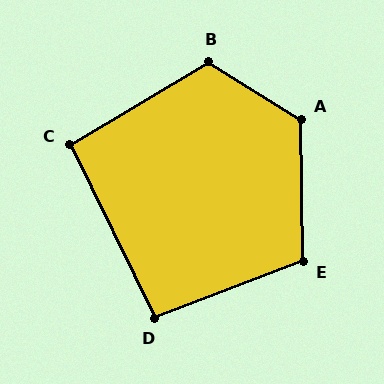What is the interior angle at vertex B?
Approximately 117 degrees (obtuse).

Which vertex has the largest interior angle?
A, at approximately 123 degrees.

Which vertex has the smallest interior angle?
C, at approximately 95 degrees.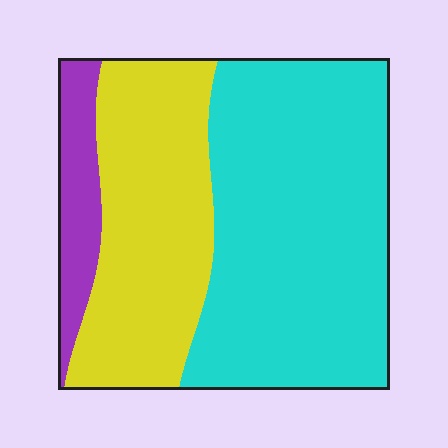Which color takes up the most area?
Cyan, at roughly 55%.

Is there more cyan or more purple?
Cyan.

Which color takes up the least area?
Purple, at roughly 10%.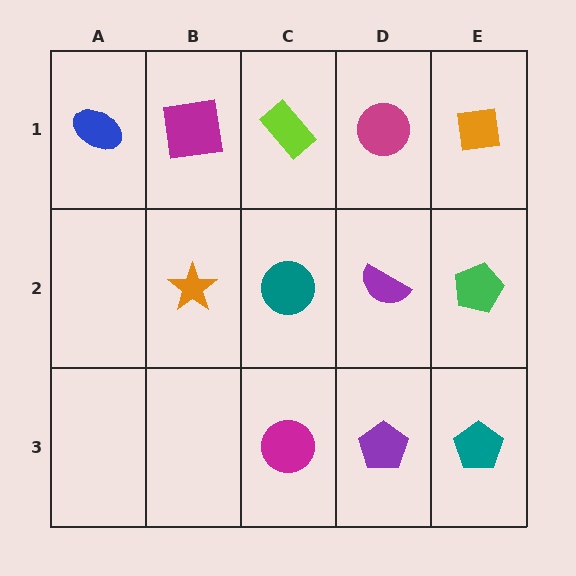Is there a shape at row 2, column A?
No, that cell is empty.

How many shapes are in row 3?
3 shapes.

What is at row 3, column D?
A purple pentagon.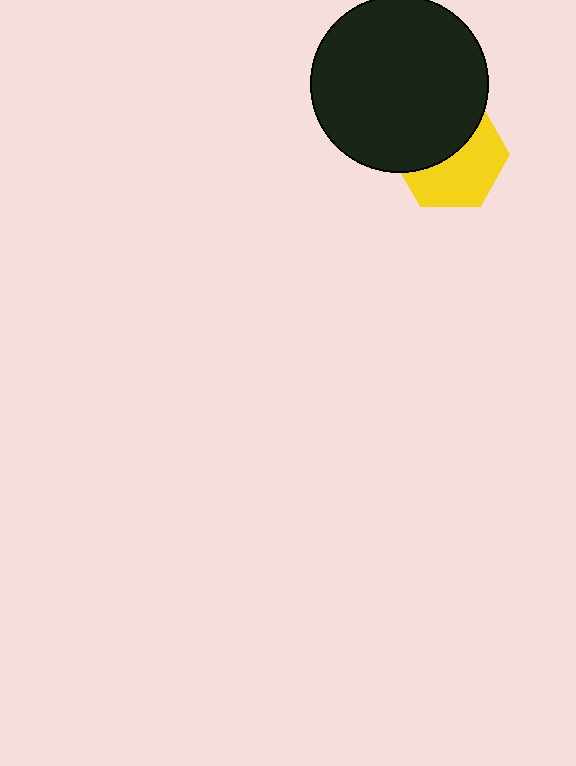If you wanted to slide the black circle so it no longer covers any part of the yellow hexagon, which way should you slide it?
Slide it up — that is the most direct way to separate the two shapes.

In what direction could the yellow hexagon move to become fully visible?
The yellow hexagon could move down. That would shift it out from behind the black circle entirely.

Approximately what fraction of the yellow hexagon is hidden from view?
Roughly 46% of the yellow hexagon is hidden behind the black circle.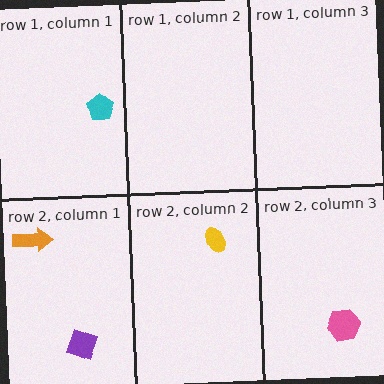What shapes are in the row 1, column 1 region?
The cyan pentagon.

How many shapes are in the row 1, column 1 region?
1.